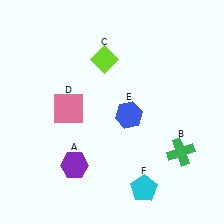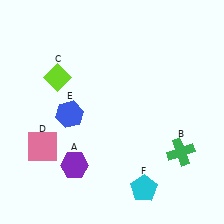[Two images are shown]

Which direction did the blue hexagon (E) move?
The blue hexagon (E) moved left.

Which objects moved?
The objects that moved are: the lime diamond (C), the pink square (D), the blue hexagon (E).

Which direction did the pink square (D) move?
The pink square (D) moved down.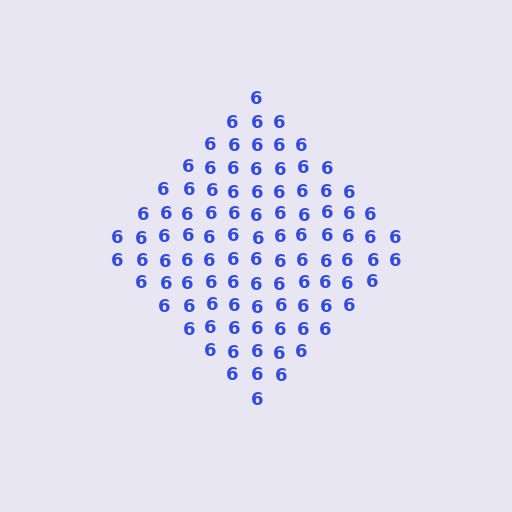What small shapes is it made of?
It is made of small digit 6's.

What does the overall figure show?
The overall figure shows a diamond.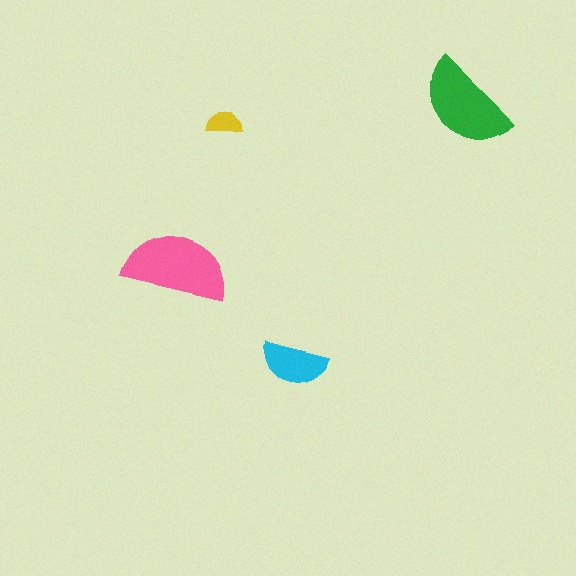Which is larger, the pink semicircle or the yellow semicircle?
The pink one.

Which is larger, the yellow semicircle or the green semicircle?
The green one.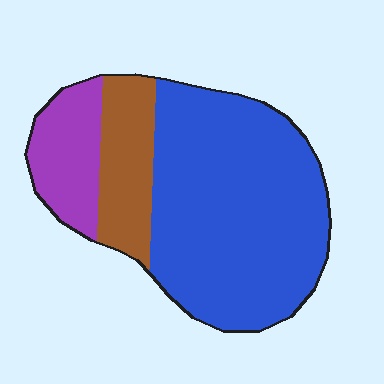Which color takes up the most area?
Blue, at roughly 65%.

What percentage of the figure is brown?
Brown takes up about one sixth (1/6) of the figure.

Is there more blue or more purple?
Blue.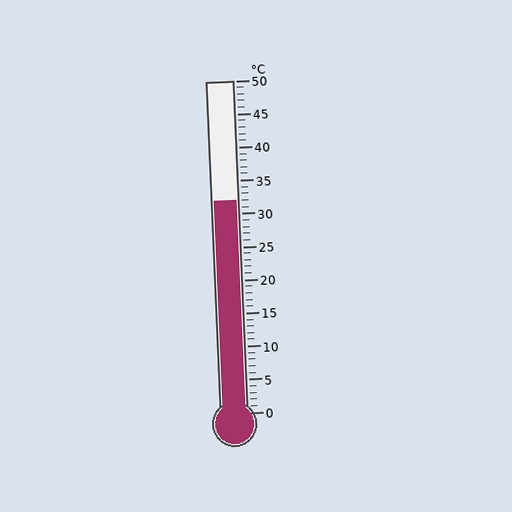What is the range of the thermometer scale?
The thermometer scale ranges from 0°C to 50°C.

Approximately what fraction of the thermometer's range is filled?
The thermometer is filled to approximately 65% of its range.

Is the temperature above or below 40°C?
The temperature is below 40°C.